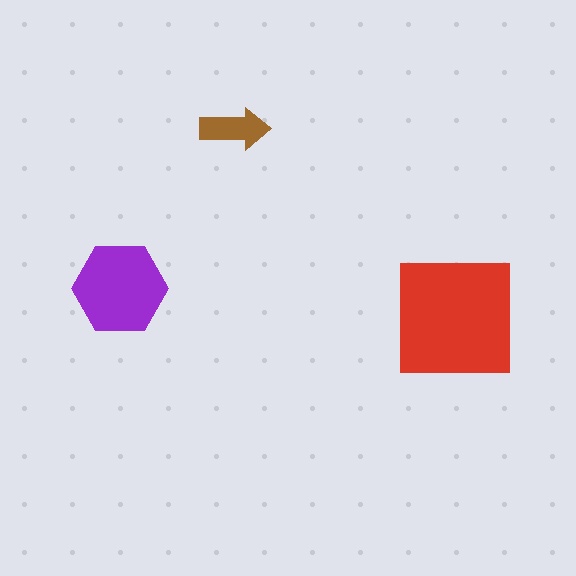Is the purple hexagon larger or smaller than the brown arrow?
Larger.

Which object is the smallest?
The brown arrow.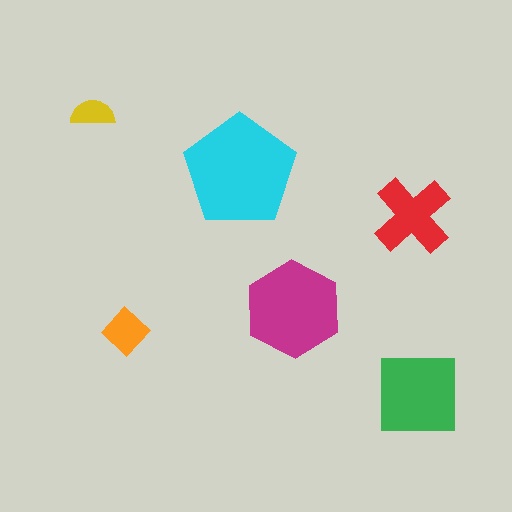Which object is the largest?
The cyan pentagon.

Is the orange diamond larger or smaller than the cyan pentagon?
Smaller.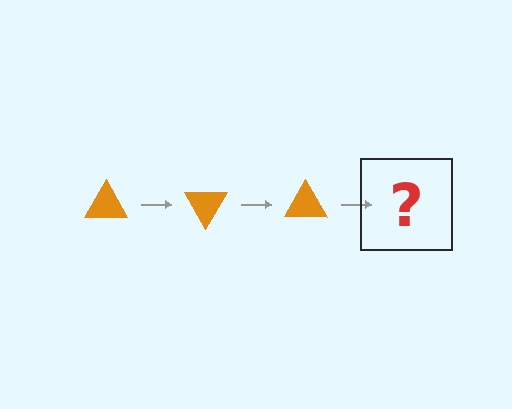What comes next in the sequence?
The next element should be an orange triangle rotated 180 degrees.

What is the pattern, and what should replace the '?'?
The pattern is that the triangle rotates 60 degrees each step. The '?' should be an orange triangle rotated 180 degrees.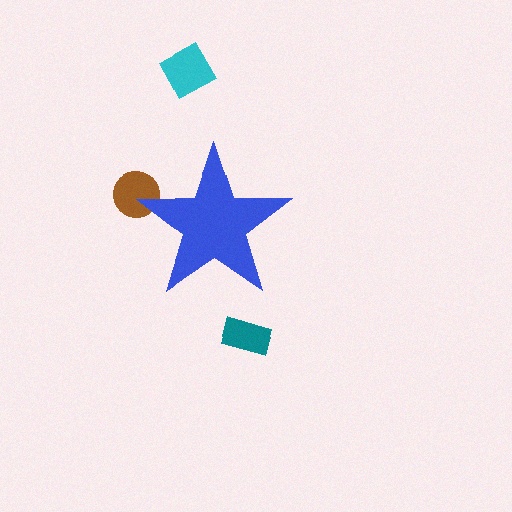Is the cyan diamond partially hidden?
No, the cyan diamond is fully visible.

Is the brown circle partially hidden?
Yes, the brown circle is partially hidden behind the blue star.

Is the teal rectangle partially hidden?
No, the teal rectangle is fully visible.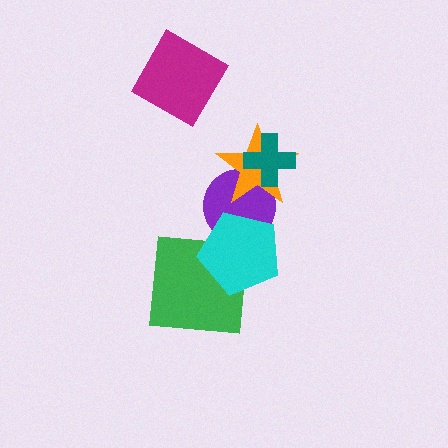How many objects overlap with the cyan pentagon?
2 objects overlap with the cyan pentagon.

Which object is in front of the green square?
The cyan pentagon is in front of the green square.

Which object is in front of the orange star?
The teal cross is in front of the orange star.